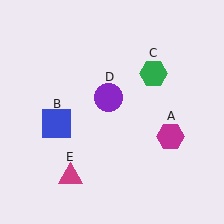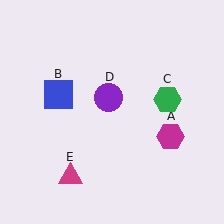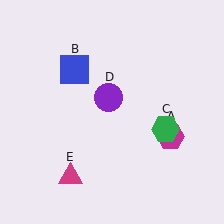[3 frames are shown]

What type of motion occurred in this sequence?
The blue square (object B), green hexagon (object C) rotated clockwise around the center of the scene.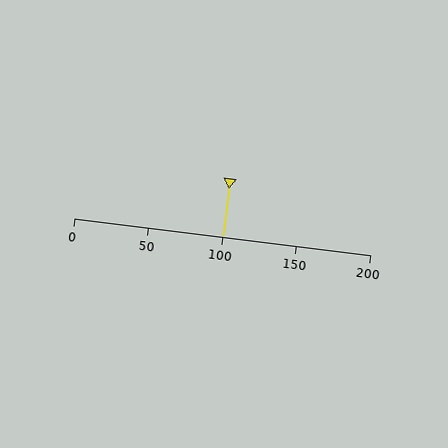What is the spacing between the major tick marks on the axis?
The major ticks are spaced 50 apart.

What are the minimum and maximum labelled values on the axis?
The axis runs from 0 to 200.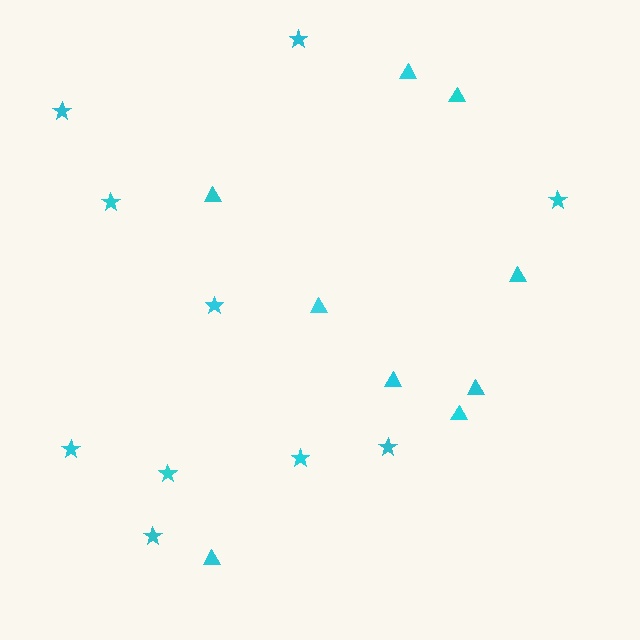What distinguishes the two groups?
There are 2 groups: one group of stars (10) and one group of triangles (9).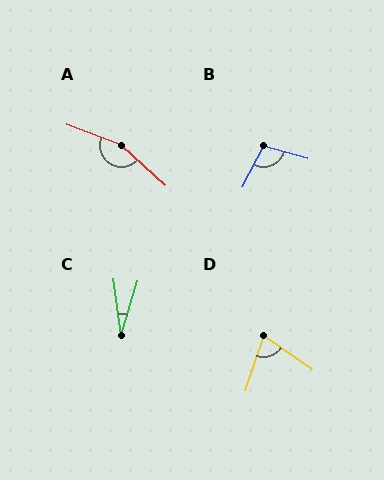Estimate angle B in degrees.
Approximately 102 degrees.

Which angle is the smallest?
C, at approximately 25 degrees.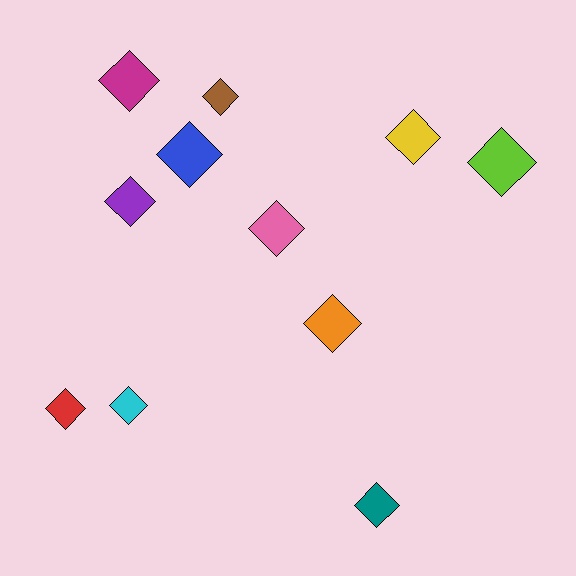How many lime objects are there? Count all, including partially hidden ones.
There is 1 lime object.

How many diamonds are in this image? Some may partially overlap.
There are 11 diamonds.